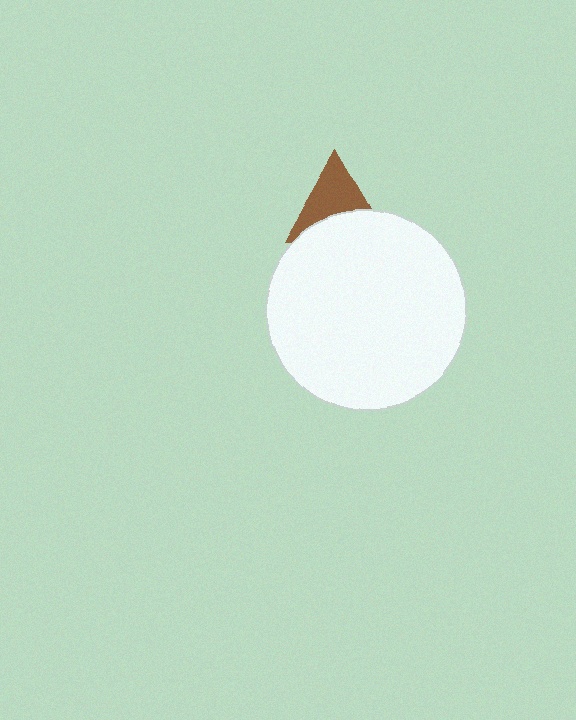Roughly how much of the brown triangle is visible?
About half of it is visible (roughly 56%).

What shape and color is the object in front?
The object in front is a white circle.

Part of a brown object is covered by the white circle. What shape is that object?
It is a triangle.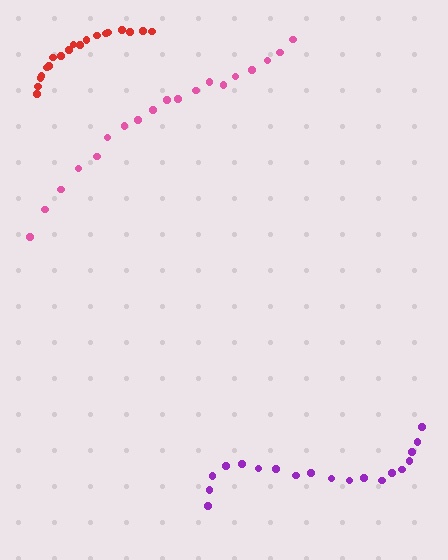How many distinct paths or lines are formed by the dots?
There are 3 distinct paths.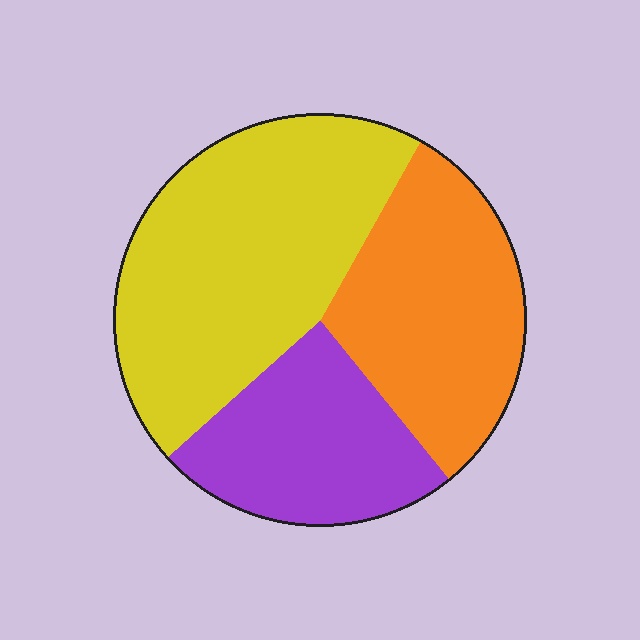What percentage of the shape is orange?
Orange takes up about one third (1/3) of the shape.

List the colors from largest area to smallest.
From largest to smallest: yellow, orange, purple.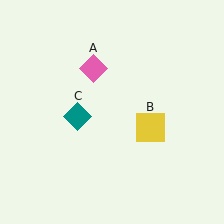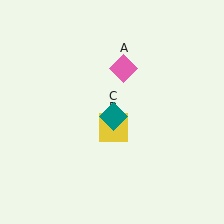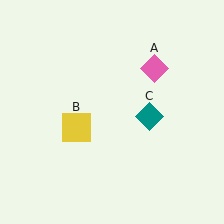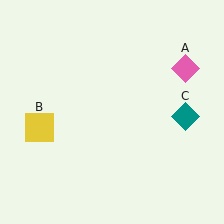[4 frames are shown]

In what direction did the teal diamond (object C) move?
The teal diamond (object C) moved right.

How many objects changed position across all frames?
3 objects changed position: pink diamond (object A), yellow square (object B), teal diamond (object C).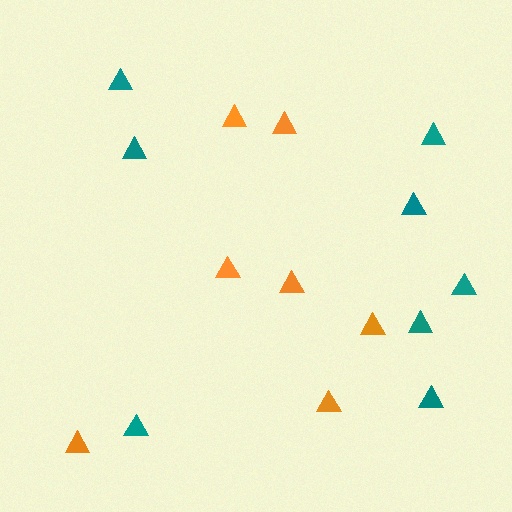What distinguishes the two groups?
There are 2 groups: one group of teal triangles (8) and one group of orange triangles (7).